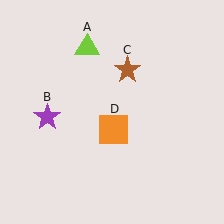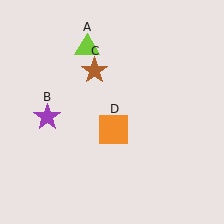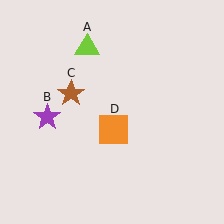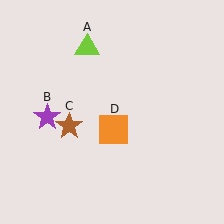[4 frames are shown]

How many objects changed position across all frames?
1 object changed position: brown star (object C).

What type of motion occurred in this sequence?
The brown star (object C) rotated counterclockwise around the center of the scene.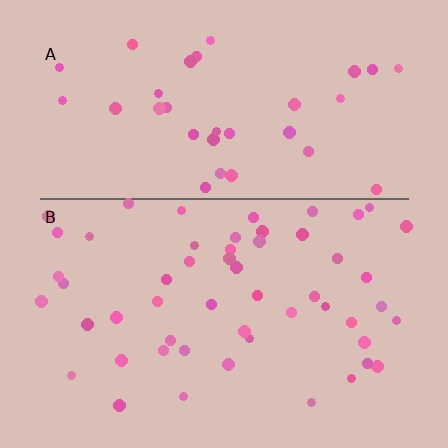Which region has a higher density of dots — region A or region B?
B (the bottom).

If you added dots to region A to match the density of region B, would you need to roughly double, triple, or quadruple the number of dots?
Approximately double.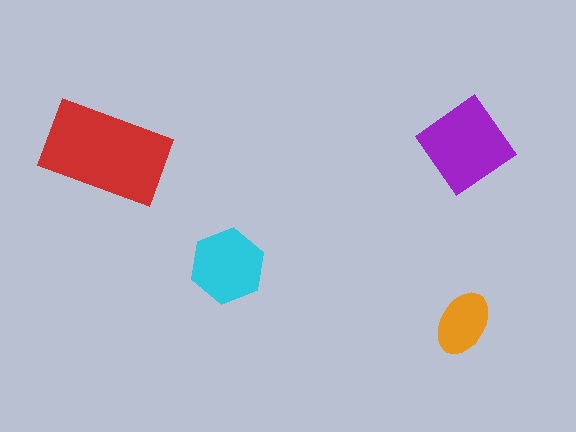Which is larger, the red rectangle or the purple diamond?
The red rectangle.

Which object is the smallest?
The orange ellipse.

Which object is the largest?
The red rectangle.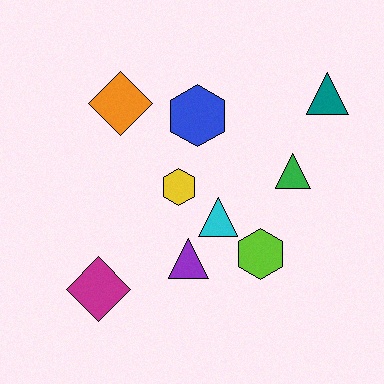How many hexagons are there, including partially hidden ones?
There are 3 hexagons.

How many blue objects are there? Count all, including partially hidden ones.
There is 1 blue object.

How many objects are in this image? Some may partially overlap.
There are 9 objects.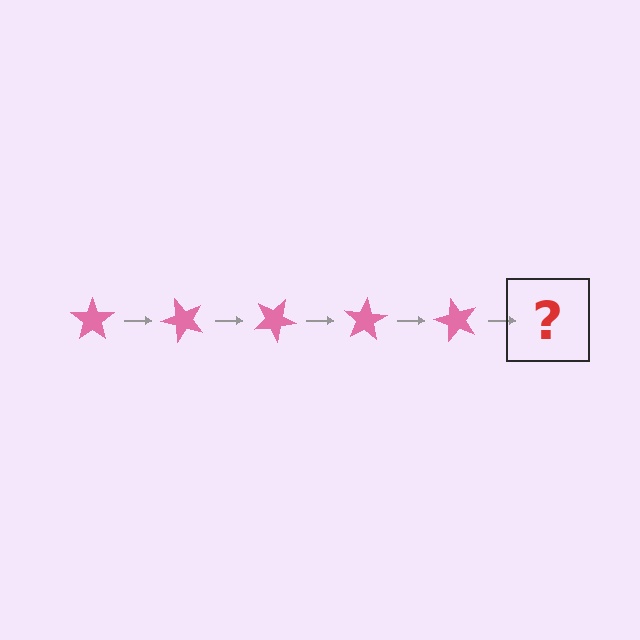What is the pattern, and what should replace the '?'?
The pattern is that the star rotates 50 degrees each step. The '?' should be a pink star rotated 250 degrees.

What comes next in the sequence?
The next element should be a pink star rotated 250 degrees.